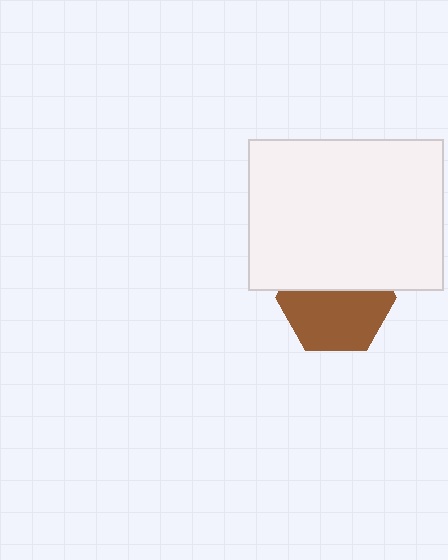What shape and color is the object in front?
The object in front is a white rectangle.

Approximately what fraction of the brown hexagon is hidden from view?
Roughly 43% of the brown hexagon is hidden behind the white rectangle.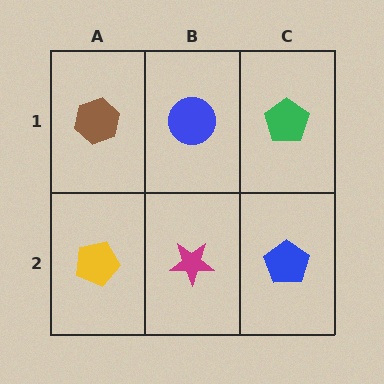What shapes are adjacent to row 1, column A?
A yellow pentagon (row 2, column A), a blue circle (row 1, column B).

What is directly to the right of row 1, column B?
A green pentagon.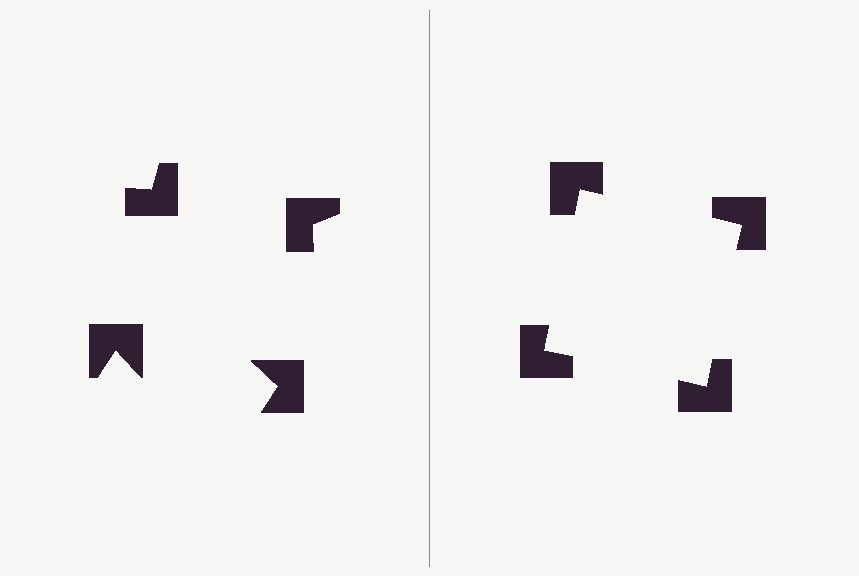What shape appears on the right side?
An illusory square.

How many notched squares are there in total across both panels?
8 — 4 on each side.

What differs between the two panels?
The notched squares are positioned identically on both sides; only the wedge orientations differ. On the right they align to a square; on the left they are misaligned.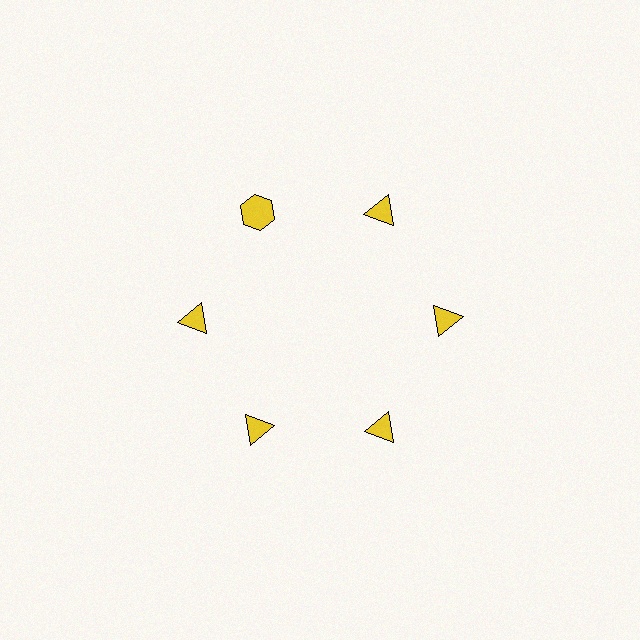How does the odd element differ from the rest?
It has a different shape: hexagon instead of triangle.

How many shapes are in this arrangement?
There are 6 shapes arranged in a ring pattern.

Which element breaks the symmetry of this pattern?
The yellow hexagon at roughly the 11 o'clock position breaks the symmetry. All other shapes are yellow triangles.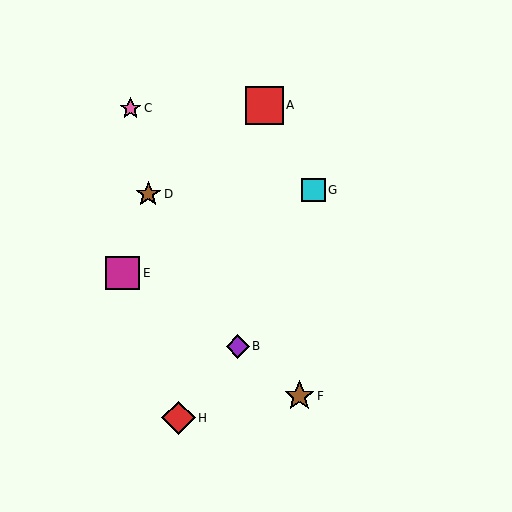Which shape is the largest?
The red square (labeled A) is the largest.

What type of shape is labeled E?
Shape E is a magenta square.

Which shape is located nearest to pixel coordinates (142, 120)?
The pink star (labeled C) at (130, 108) is nearest to that location.